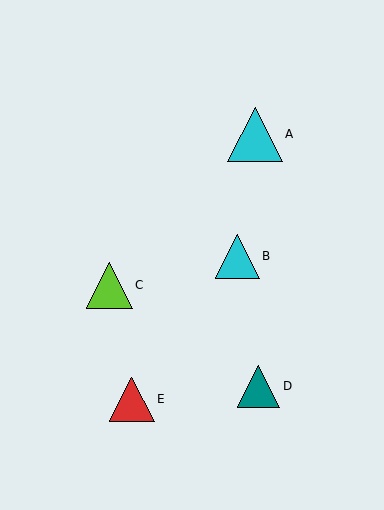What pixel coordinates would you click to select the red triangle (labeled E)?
Click at (132, 399) to select the red triangle E.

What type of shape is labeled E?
Shape E is a red triangle.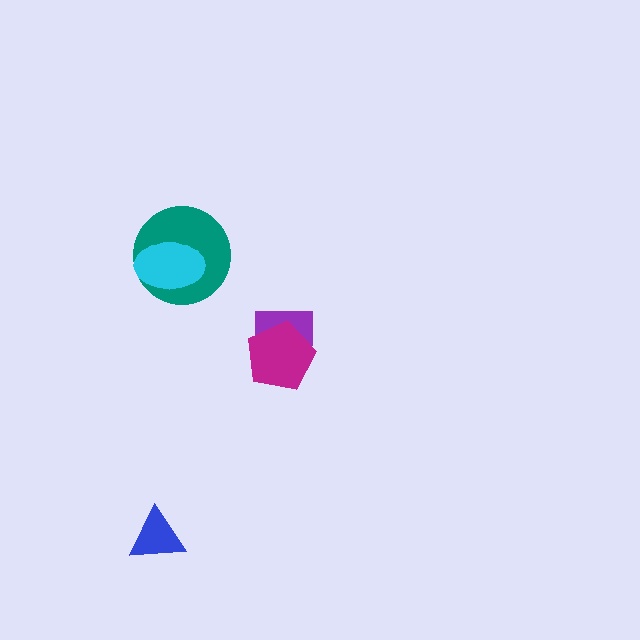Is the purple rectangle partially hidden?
Yes, it is partially covered by another shape.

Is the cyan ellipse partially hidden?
No, no other shape covers it.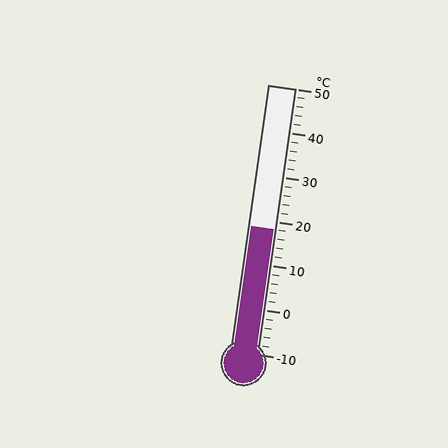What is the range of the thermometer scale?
The thermometer scale ranges from -10°C to 50°C.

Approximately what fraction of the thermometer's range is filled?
The thermometer is filled to approximately 45% of its range.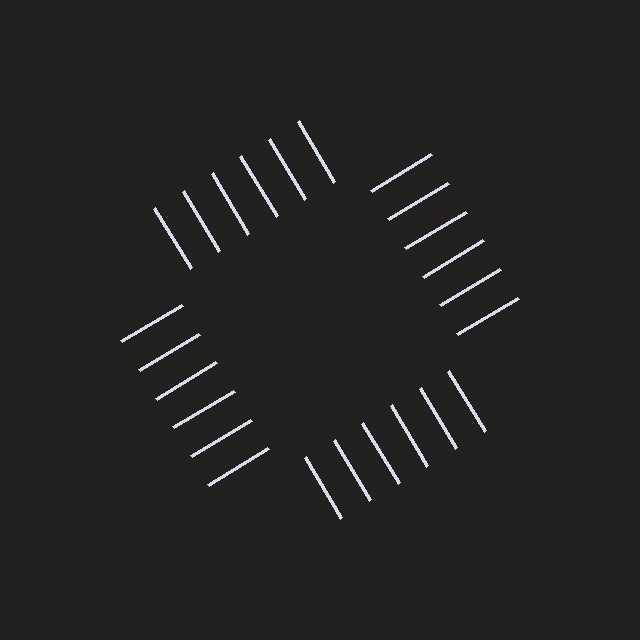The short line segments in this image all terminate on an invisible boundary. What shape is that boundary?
An illusory square — the line segments terminate on its edges but no continuous stroke is drawn.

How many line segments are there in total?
24 — 6 along each of the 4 edges.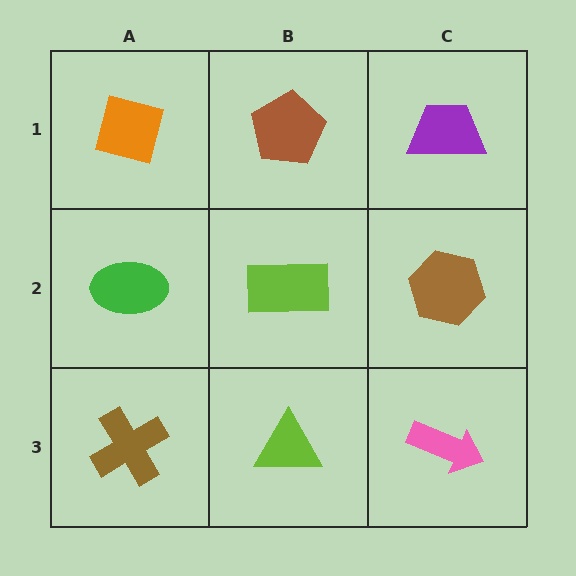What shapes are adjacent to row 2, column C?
A purple trapezoid (row 1, column C), a pink arrow (row 3, column C), a lime rectangle (row 2, column B).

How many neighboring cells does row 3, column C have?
2.